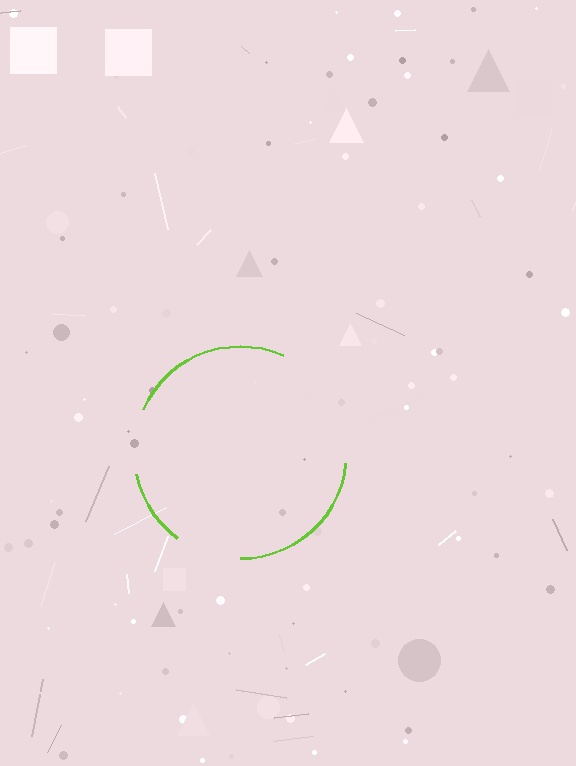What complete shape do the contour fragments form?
The contour fragments form a circle.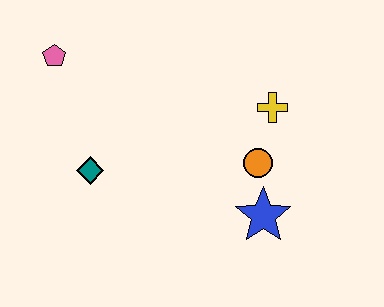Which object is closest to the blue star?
The orange circle is closest to the blue star.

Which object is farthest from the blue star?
The pink pentagon is farthest from the blue star.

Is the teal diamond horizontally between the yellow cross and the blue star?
No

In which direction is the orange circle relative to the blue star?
The orange circle is above the blue star.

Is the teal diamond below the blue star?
No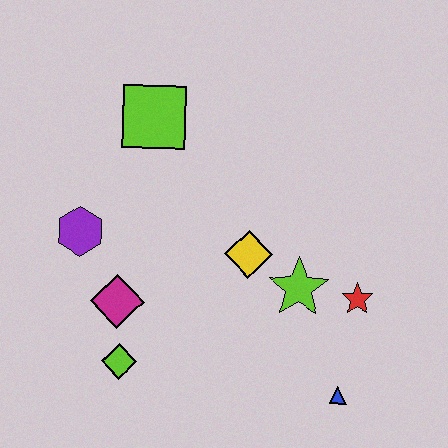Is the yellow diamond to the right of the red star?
No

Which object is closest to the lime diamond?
The magenta diamond is closest to the lime diamond.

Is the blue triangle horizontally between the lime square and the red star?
Yes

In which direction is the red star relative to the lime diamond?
The red star is to the right of the lime diamond.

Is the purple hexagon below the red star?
No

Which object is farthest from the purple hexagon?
The blue triangle is farthest from the purple hexagon.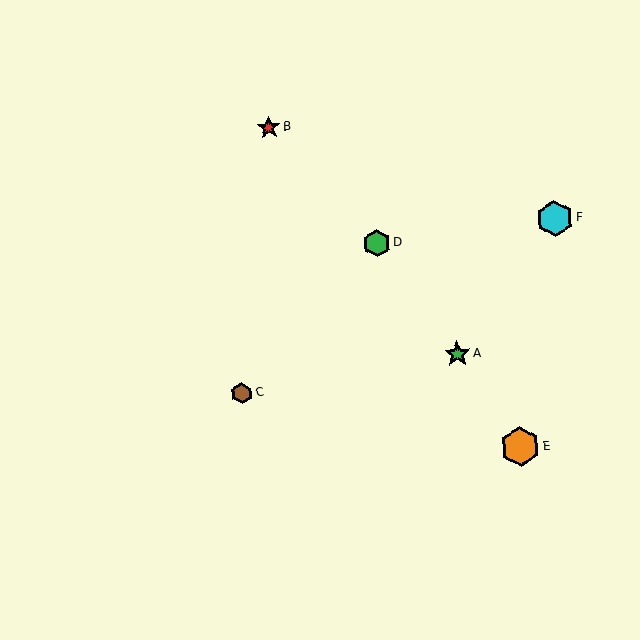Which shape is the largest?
The orange hexagon (labeled E) is the largest.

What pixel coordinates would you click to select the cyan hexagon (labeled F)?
Click at (555, 218) to select the cyan hexagon F.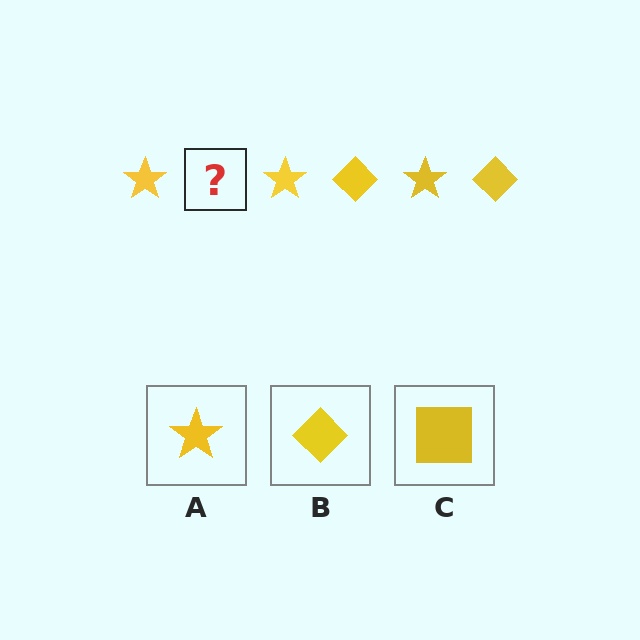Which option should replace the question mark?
Option B.